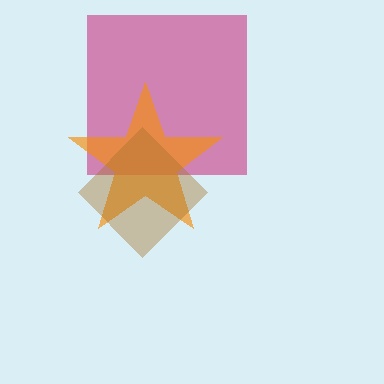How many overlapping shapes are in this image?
There are 3 overlapping shapes in the image.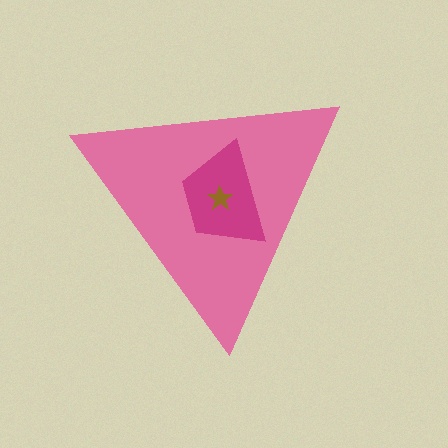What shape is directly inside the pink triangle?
The magenta trapezoid.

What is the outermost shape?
The pink triangle.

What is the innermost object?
The brown star.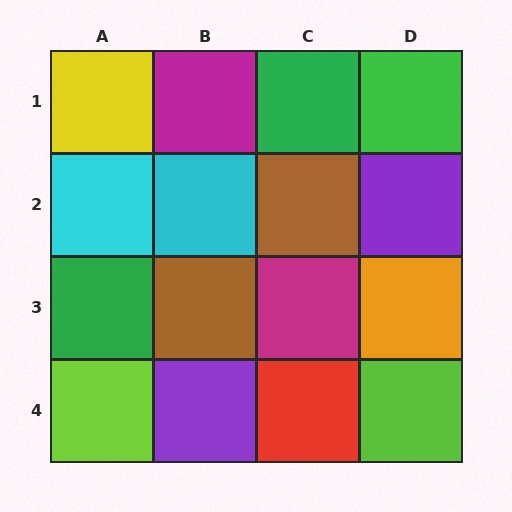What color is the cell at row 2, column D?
Purple.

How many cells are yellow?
1 cell is yellow.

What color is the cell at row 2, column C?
Brown.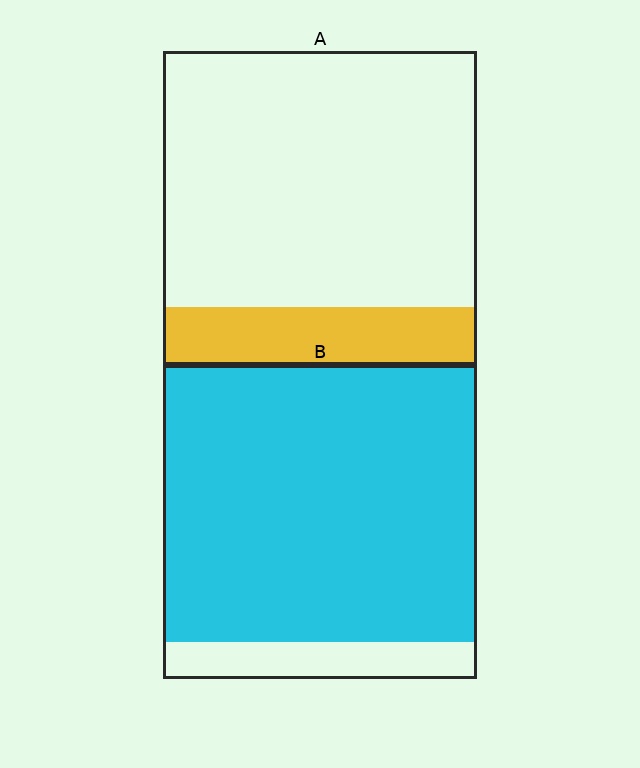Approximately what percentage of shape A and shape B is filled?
A is approximately 20% and B is approximately 90%.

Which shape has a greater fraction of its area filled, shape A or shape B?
Shape B.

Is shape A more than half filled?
No.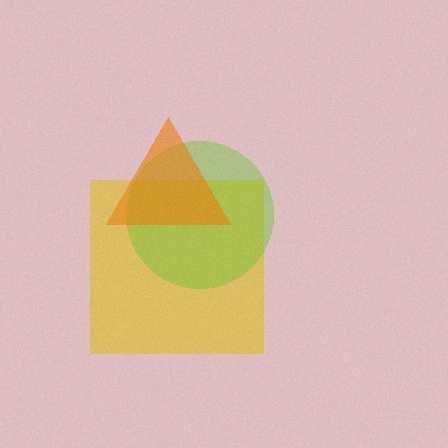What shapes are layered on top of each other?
The layered shapes are: a yellow square, a lime circle, an orange triangle.